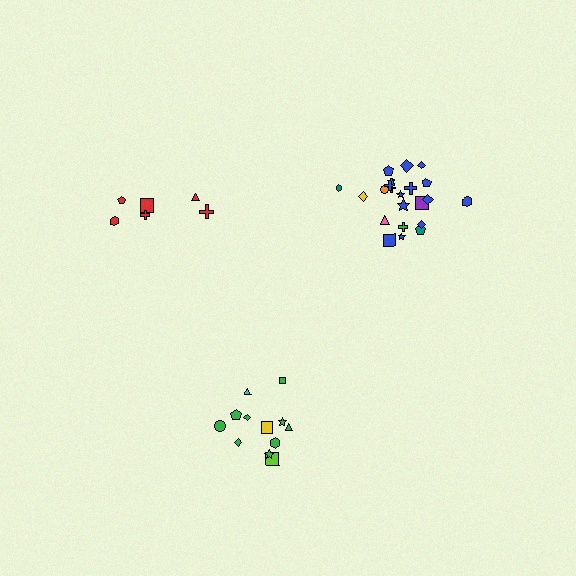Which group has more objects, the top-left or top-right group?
The top-right group.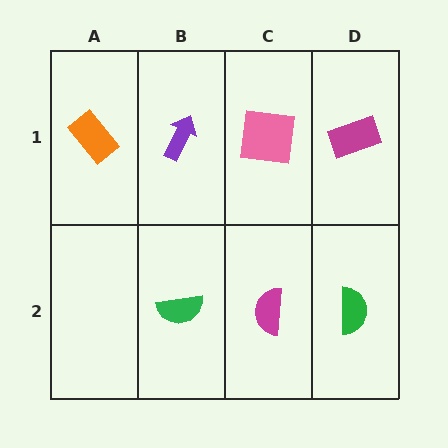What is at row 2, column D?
A green semicircle.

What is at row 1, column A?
An orange rectangle.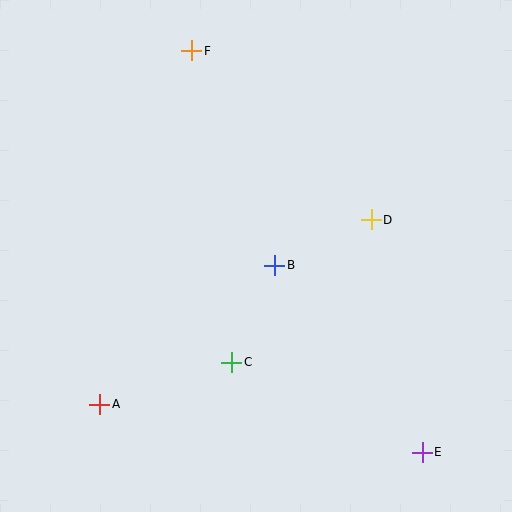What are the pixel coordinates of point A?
Point A is at (100, 404).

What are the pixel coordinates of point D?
Point D is at (371, 220).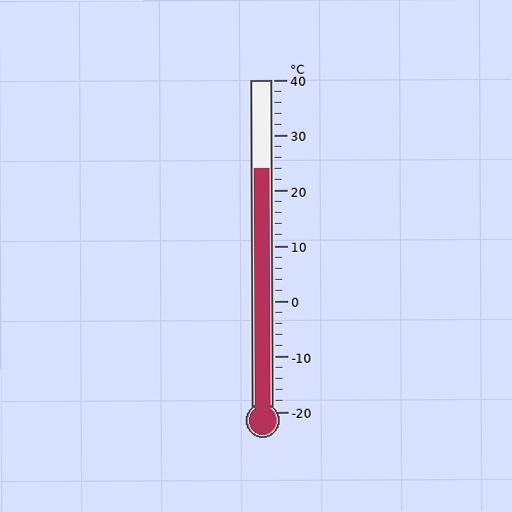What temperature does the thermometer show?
The thermometer shows approximately 24°C.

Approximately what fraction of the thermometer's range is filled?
The thermometer is filled to approximately 75% of its range.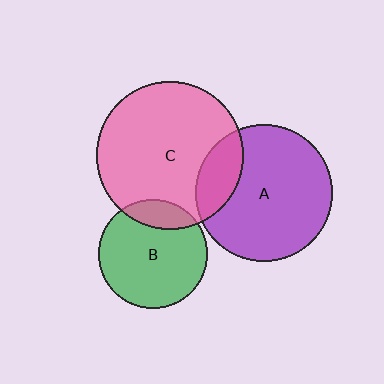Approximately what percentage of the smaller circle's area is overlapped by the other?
Approximately 15%.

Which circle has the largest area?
Circle C (pink).